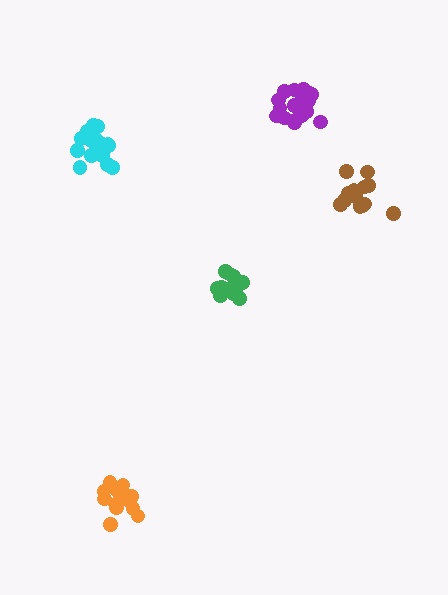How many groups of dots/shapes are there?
There are 5 groups.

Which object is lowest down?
The orange cluster is bottommost.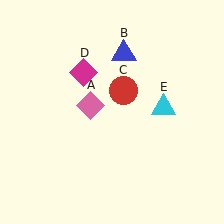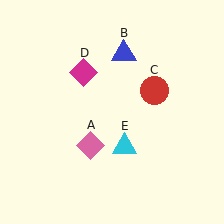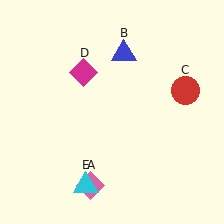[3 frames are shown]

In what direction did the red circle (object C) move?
The red circle (object C) moved right.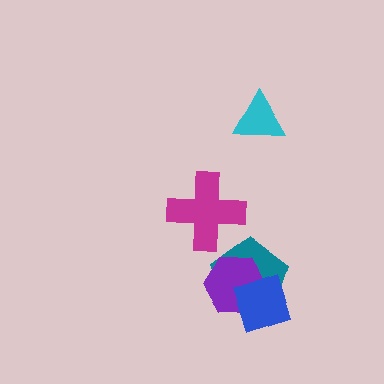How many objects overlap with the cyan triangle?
0 objects overlap with the cyan triangle.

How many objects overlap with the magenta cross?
0 objects overlap with the magenta cross.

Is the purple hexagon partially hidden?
Yes, it is partially covered by another shape.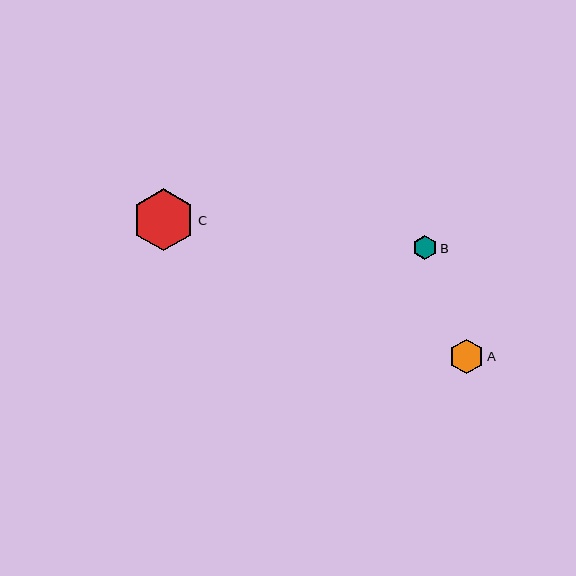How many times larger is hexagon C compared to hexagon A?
Hexagon C is approximately 1.8 times the size of hexagon A.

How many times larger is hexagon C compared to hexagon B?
Hexagon C is approximately 2.6 times the size of hexagon B.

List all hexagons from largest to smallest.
From largest to smallest: C, A, B.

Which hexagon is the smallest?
Hexagon B is the smallest with a size of approximately 24 pixels.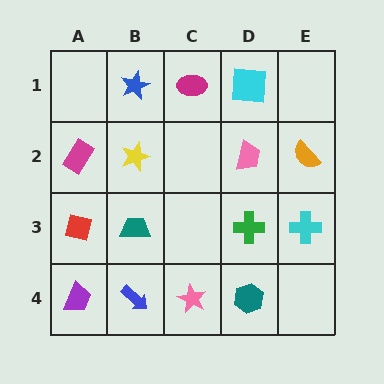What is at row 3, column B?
A teal trapezoid.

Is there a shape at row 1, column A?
No, that cell is empty.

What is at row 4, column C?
A pink star.